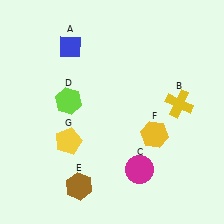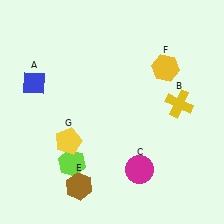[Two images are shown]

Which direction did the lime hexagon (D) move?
The lime hexagon (D) moved down.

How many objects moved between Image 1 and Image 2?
3 objects moved between the two images.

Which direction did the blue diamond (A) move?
The blue diamond (A) moved left.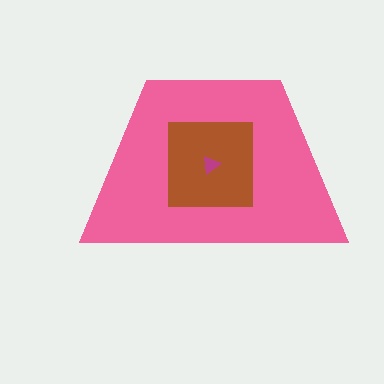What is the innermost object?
The magenta triangle.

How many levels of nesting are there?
3.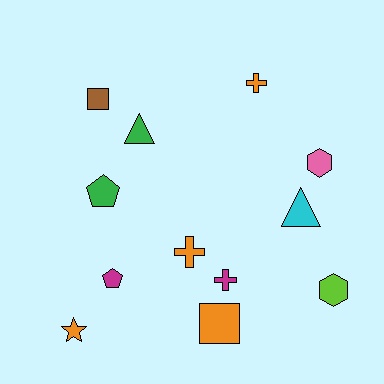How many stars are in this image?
There is 1 star.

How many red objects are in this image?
There are no red objects.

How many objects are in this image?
There are 12 objects.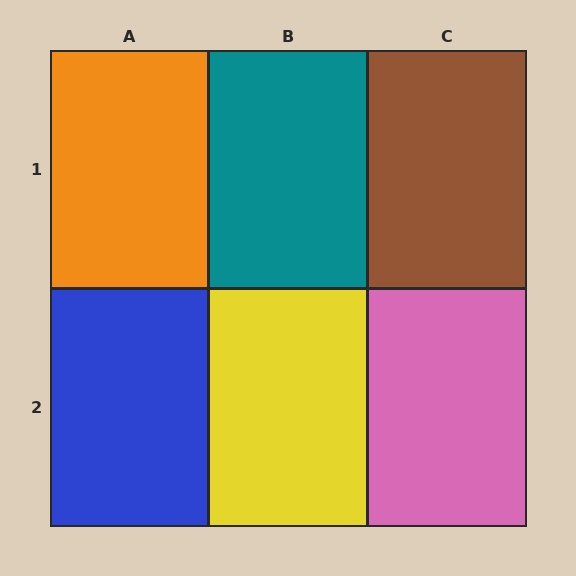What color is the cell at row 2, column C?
Pink.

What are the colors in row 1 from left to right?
Orange, teal, brown.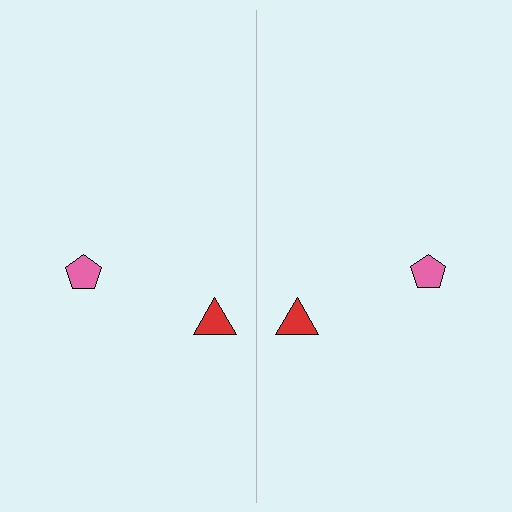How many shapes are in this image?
There are 4 shapes in this image.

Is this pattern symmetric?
Yes, this pattern has bilateral (reflection) symmetry.